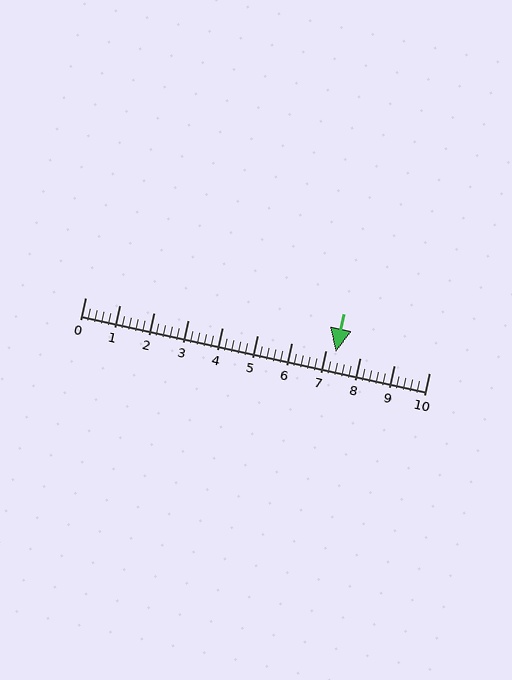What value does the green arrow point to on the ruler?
The green arrow points to approximately 7.3.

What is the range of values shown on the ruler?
The ruler shows values from 0 to 10.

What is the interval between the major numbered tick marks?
The major tick marks are spaced 1 units apart.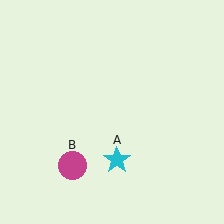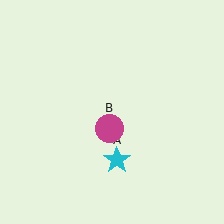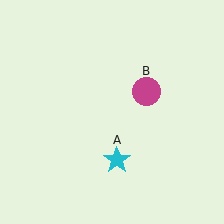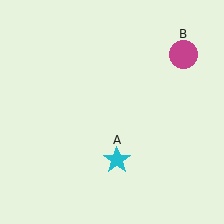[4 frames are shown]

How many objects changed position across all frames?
1 object changed position: magenta circle (object B).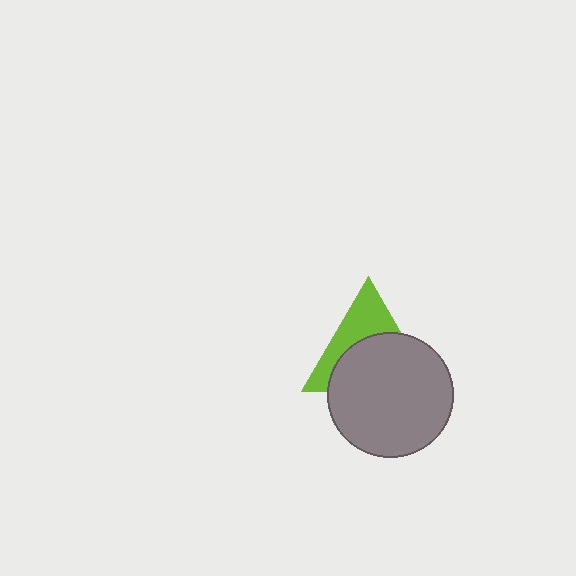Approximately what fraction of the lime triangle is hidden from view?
Roughly 59% of the lime triangle is hidden behind the gray circle.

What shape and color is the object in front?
The object in front is a gray circle.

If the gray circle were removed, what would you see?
You would see the complete lime triangle.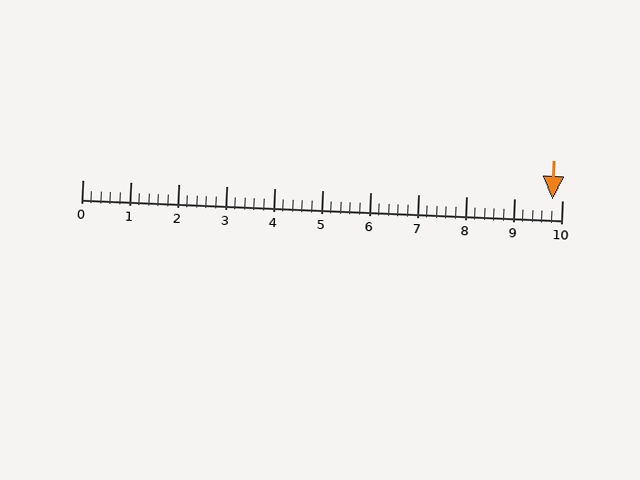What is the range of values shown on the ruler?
The ruler shows values from 0 to 10.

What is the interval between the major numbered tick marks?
The major tick marks are spaced 1 units apart.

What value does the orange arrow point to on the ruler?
The orange arrow points to approximately 9.8.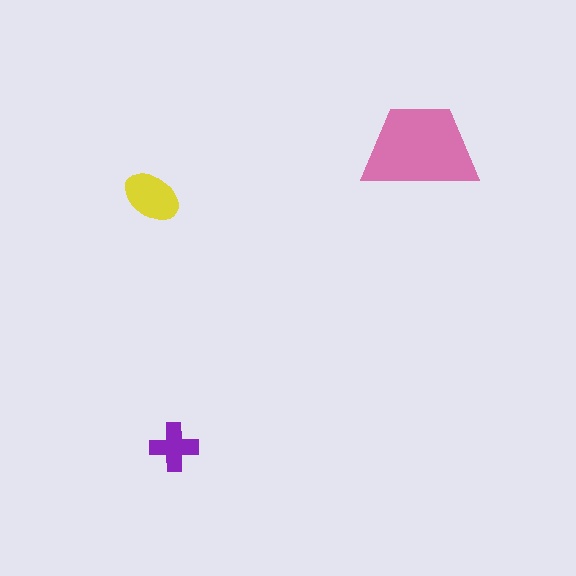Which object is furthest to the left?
The yellow ellipse is leftmost.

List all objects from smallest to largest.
The purple cross, the yellow ellipse, the pink trapezoid.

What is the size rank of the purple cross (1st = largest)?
3rd.